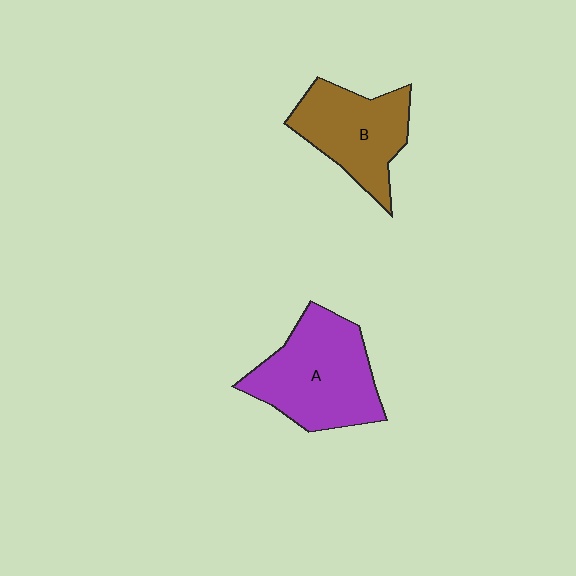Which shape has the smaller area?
Shape B (brown).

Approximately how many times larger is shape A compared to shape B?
Approximately 1.3 times.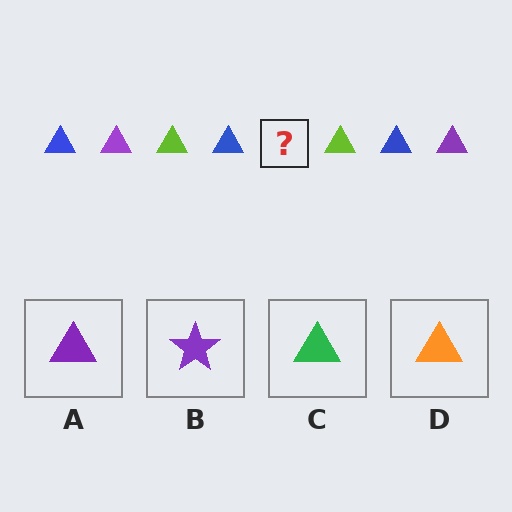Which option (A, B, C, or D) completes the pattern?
A.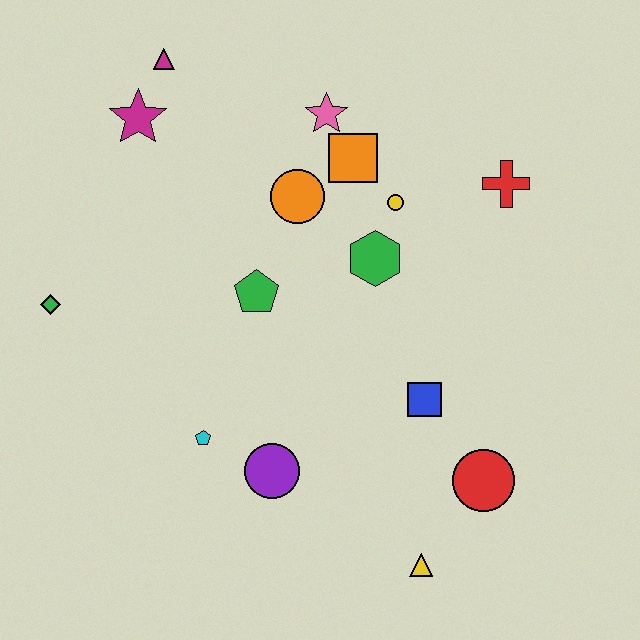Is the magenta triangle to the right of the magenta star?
Yes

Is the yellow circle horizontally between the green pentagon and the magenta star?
No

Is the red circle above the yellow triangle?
Yes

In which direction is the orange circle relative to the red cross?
The orange circle is to the left of the red cross.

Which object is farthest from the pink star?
The yellow triangle is farthest from the pink star.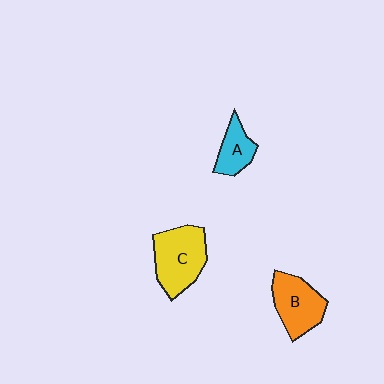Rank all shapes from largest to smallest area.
From largest to smallest: C (yellow), B (orange), A (cyan).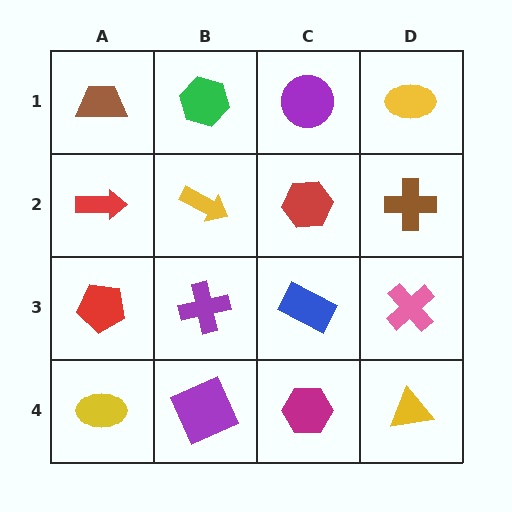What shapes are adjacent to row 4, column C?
A blue rectangle (row 3, column C), a purple square (row 4, column B), a yellow triangle (row 4, column D).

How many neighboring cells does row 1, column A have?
2.